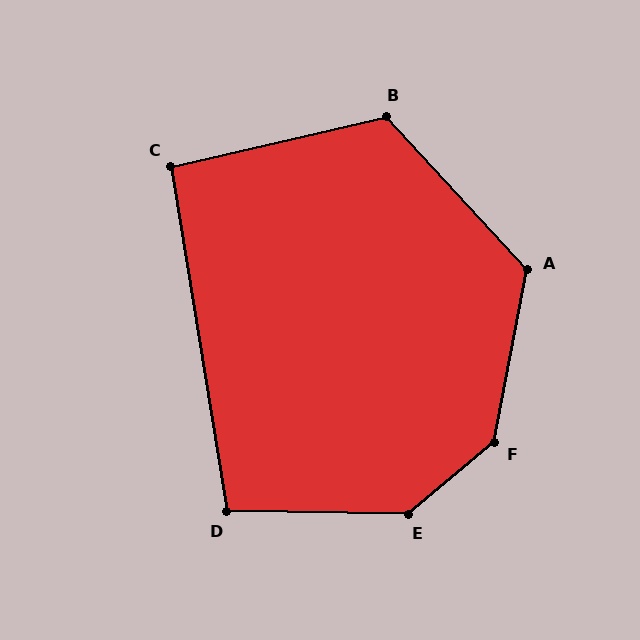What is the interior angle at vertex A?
Approximately 126 degrees (obtuse).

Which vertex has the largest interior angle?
F, at approximately 140 degrees.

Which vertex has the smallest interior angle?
C, at approximately 94 degrees.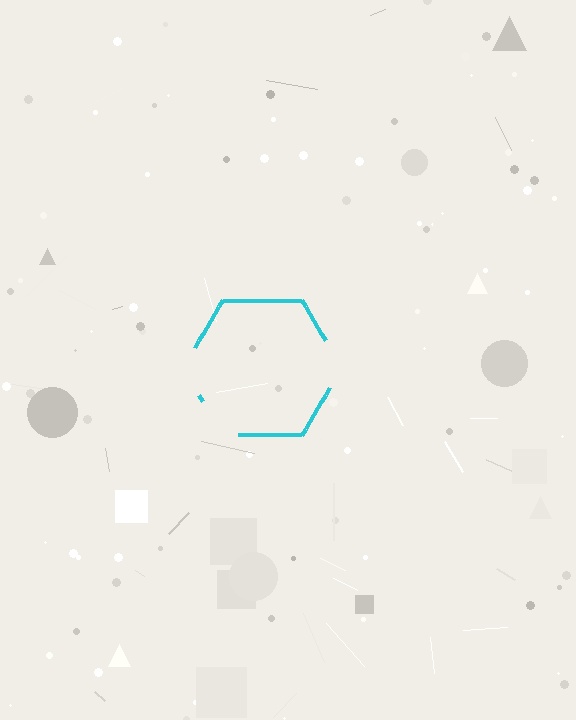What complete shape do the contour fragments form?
The contour fragments form a hexagon.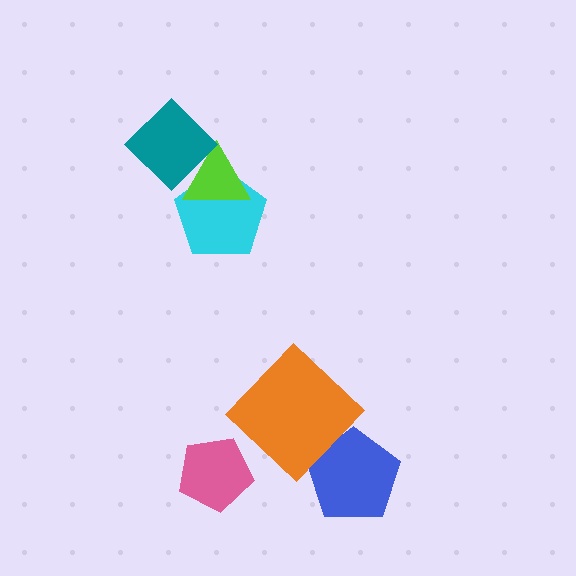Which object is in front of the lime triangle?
The teal diamond is in front of the lime triangle.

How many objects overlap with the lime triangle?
2 objects overlap with the lime triangle.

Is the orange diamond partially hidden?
No, no other shape covers it.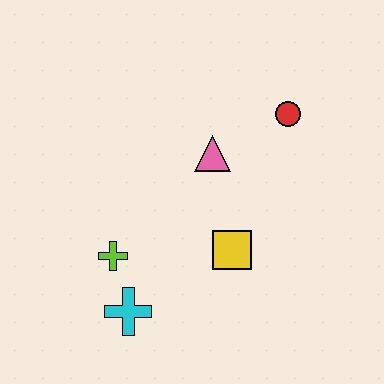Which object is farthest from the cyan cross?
The red circle is farthest from the cyan cross.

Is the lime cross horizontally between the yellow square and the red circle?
No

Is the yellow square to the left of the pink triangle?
No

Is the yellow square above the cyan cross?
Yes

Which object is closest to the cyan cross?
The lime cross is closest to the cyan cross.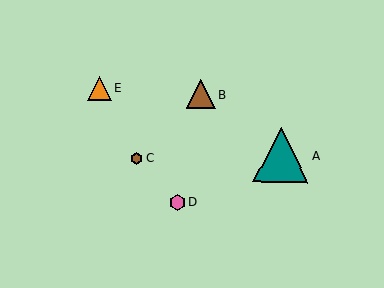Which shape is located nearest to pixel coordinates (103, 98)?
The orange triangle (labeled E) at (100, 88) is nearest to that location.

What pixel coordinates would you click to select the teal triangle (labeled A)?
Click at (281, 155) to select the teal triangle A.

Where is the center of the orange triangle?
The center of the orange triangle is at (100, 88).